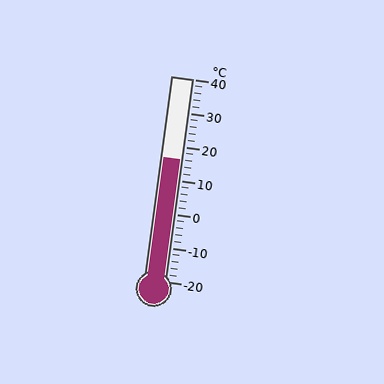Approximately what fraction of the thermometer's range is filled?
The thermometer is filled to approximately 60% of its range.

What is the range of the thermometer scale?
The thermometer scale ranges from -20°C to 40°C.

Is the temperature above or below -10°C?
The temperature is above -10°C.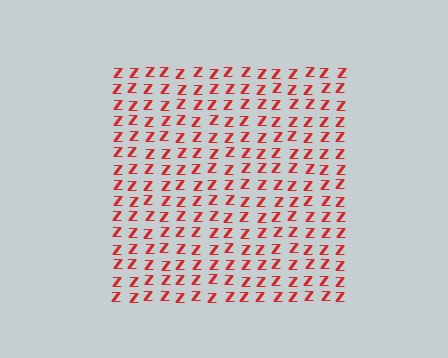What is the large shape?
The large shape is a square.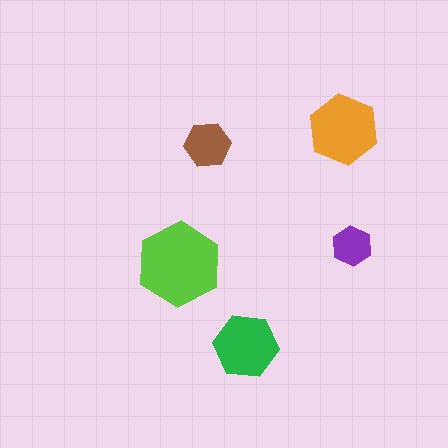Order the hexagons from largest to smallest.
the lime one, the orange one, the green one, the brown one, the purple one.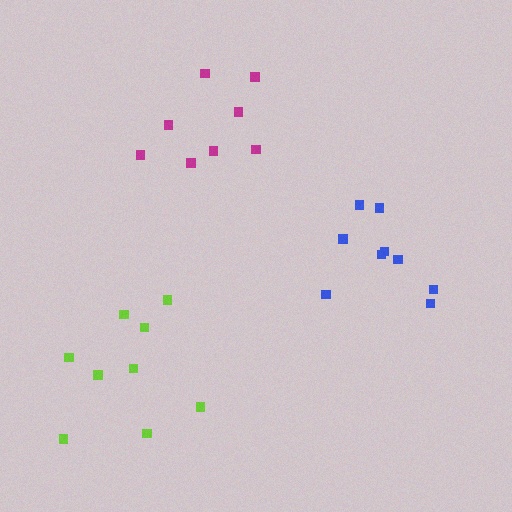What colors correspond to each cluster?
The clusters are colored: blue, lime, magenta.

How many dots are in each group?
Group 1: 9 dots, Group 2: 9 dots, Group 3: 8 dots (26 total).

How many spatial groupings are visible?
There are 3 spatial groupings.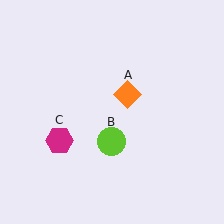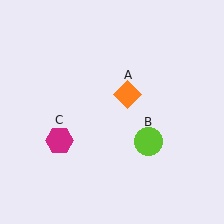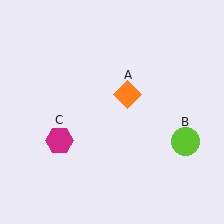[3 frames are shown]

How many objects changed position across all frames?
1 object changed position: lime circle (object B).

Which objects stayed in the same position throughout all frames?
Orange diamond (object A) and magenta hexagon (object C) remained stationary.